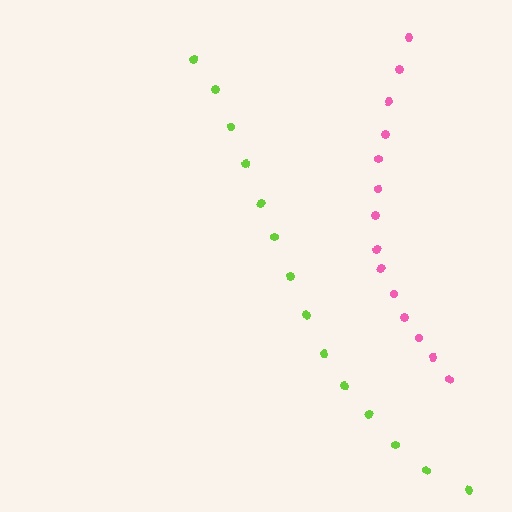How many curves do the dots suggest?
There are 2 distinct paths.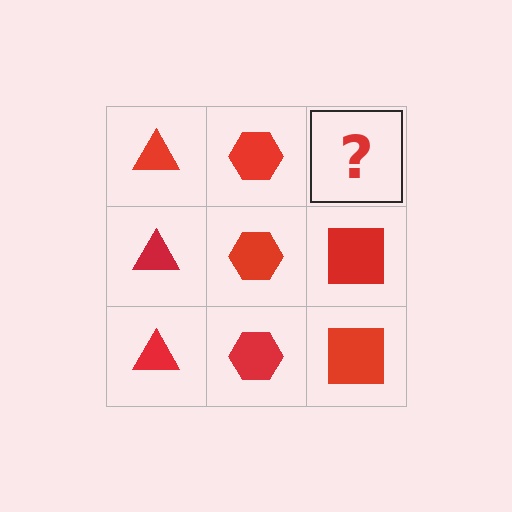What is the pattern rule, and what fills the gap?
The rule is that each column has a consistent shape. The gap should be filled with a red square.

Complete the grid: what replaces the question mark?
The question mark should be replaced with a red square.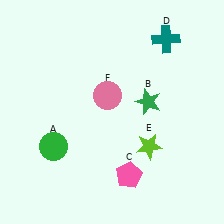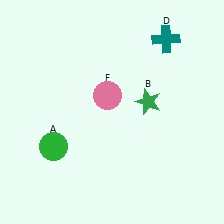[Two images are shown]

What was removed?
The pink pentagon (C), the lime star (E) were removed in Image 2.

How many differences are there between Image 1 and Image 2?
There are 2 differences between the two images.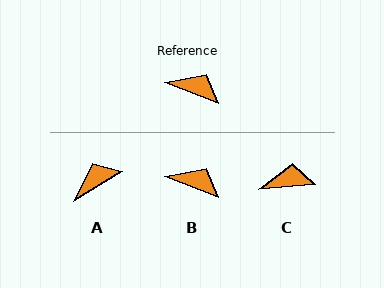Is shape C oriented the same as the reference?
No, it is off by about 26 degrees.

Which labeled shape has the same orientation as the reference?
B.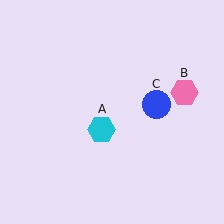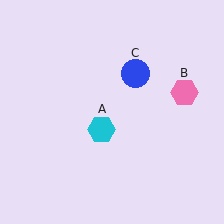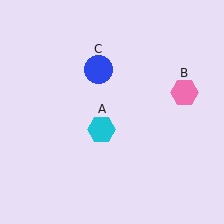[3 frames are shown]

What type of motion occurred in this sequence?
The blue circle (object C) rotated counterclockwise around the center of the scene.